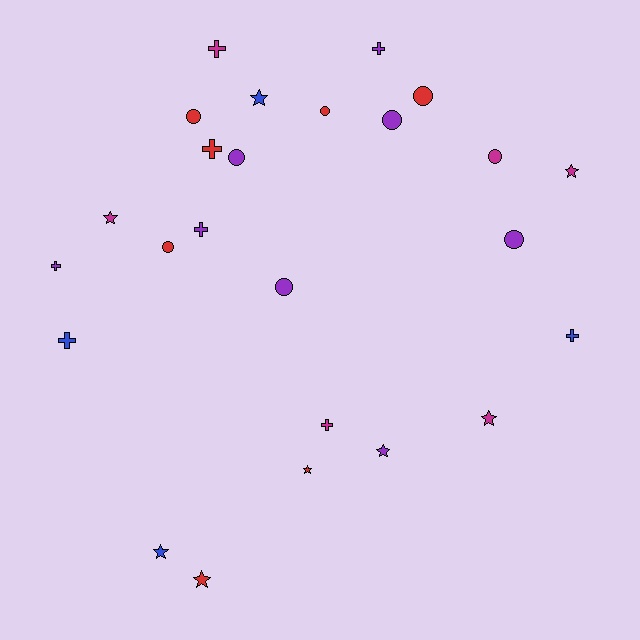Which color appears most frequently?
Purple, with 8 objects.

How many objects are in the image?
There are 25 objects.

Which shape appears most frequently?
Circle, with 9 objects.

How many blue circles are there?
There are no blue circles.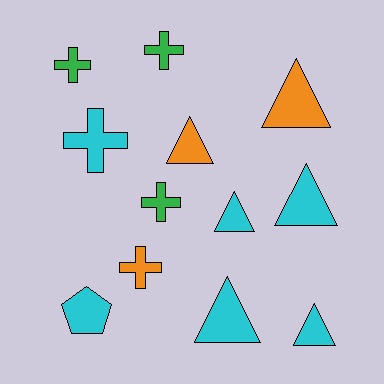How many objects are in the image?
There are 12 objects.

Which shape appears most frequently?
Triangle, with 6 objects.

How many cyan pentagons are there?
There is 1 cyan pentagon.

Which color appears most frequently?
Cyan, with 6 objects.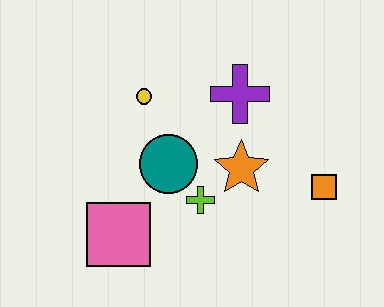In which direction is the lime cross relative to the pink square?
The lime cross is to the right of the pink square.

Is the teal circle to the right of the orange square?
No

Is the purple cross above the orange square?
Yes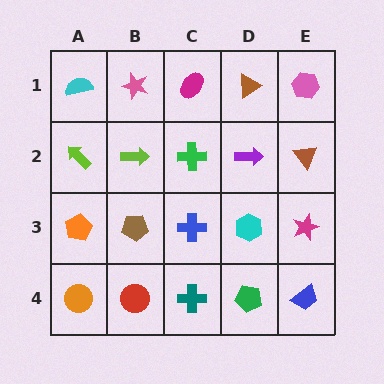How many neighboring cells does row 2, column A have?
3.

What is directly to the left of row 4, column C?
A red circle.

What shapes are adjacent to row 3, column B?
A lime arrow (row 2, column B), a red circle (row 4, column B), an orange pentagon (row 3, column A), a blue cross (row 3, column C).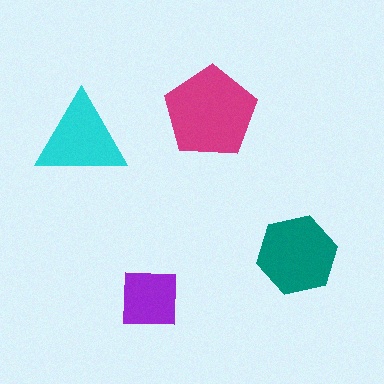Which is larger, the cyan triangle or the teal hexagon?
The teal hexagon.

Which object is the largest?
The magenta pentagon.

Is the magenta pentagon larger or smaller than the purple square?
Larger.